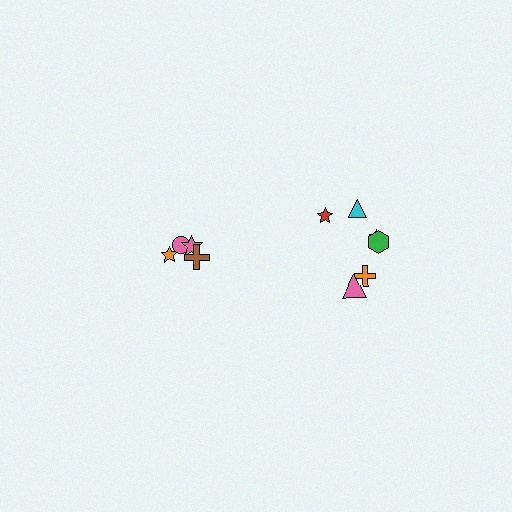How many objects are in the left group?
There are 4 objects.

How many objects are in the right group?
There are 6 objects.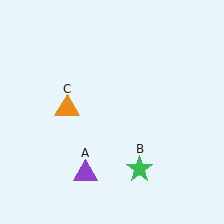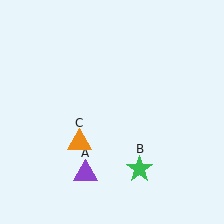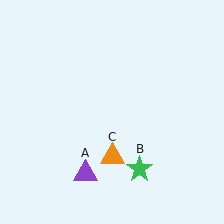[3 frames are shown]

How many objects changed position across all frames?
1 object changed position: orange triangle (object C).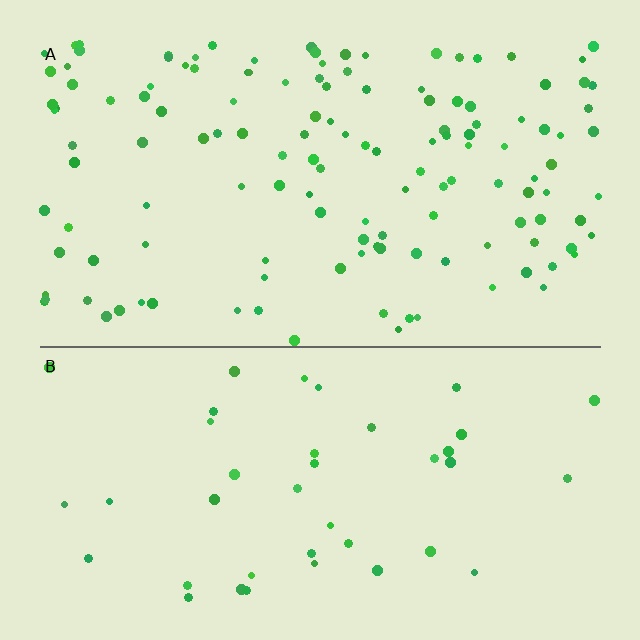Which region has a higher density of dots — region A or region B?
A (the top).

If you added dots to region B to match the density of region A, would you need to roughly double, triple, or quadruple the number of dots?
Approximately triple.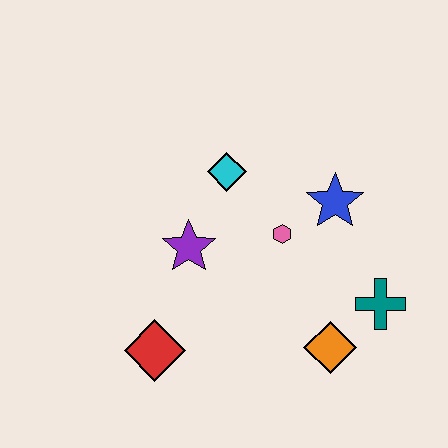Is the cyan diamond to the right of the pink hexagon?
No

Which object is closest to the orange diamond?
The teal cross is closest to the orange diamond.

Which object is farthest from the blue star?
The red diamond is farthest from the blue star.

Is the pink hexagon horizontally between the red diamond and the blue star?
Yes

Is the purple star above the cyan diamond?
No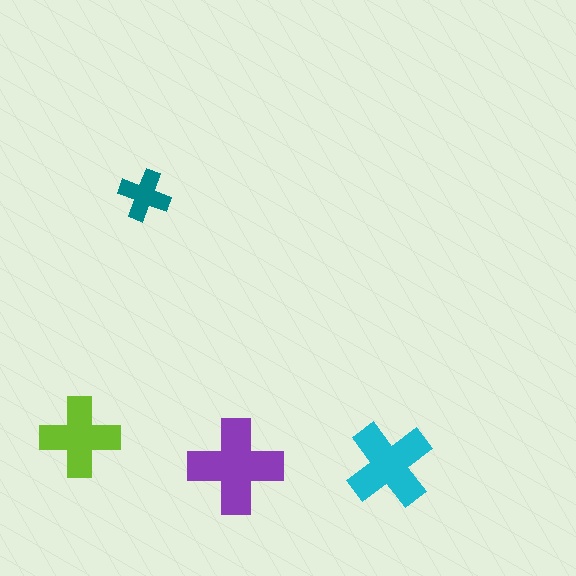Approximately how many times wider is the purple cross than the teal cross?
About 2 times wider.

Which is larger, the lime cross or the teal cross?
The lime one.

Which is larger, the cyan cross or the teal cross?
The cyan one.